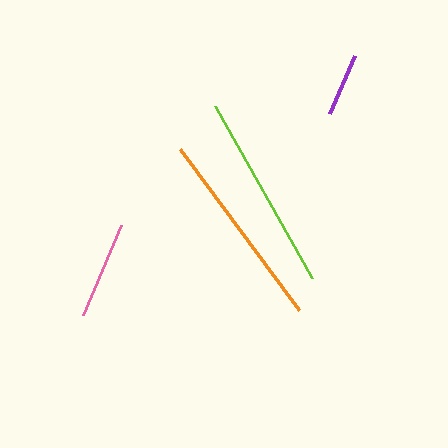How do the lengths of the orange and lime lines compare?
The orange and lime lines are approximately the same length.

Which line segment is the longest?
The orange line is the longest at approximately 200 pixels.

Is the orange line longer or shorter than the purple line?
The orange line is longer than the purple line.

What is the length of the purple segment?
The purple segment is approximately 63 pixels long.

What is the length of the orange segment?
The orange segment is approximately 200 pixels long.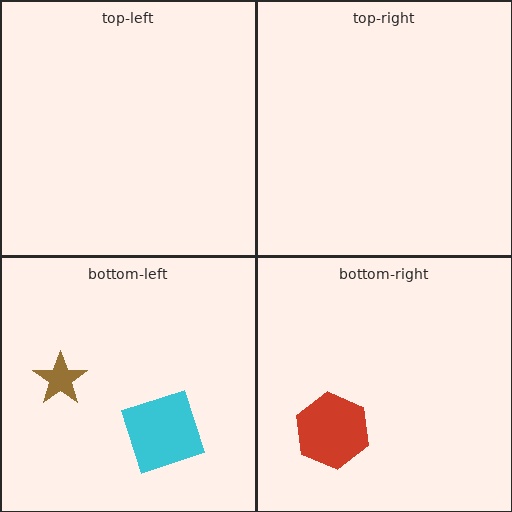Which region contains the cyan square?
The bottom-left region.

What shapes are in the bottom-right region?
The red hexagon.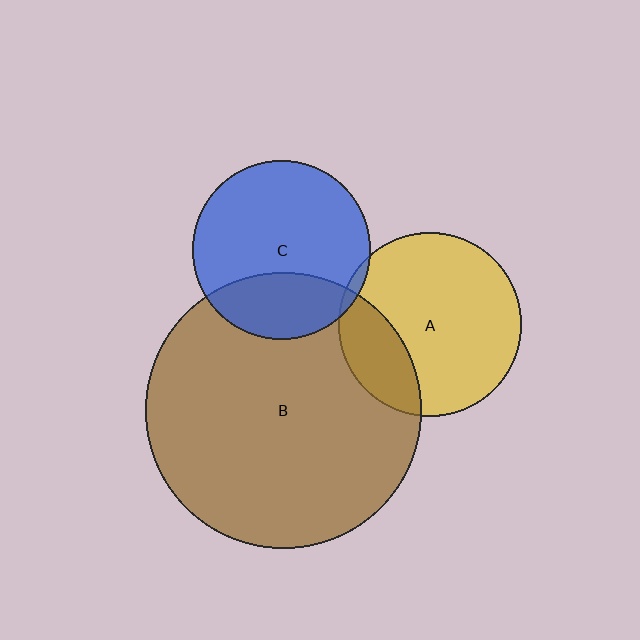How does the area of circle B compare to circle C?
Approximately 2.4 times.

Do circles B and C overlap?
Yes.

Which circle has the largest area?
Circle B (brown).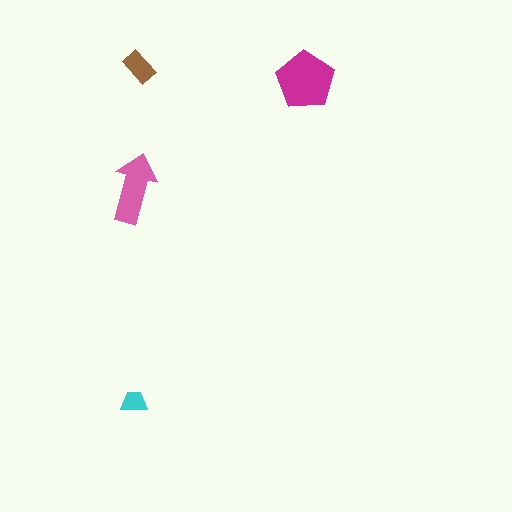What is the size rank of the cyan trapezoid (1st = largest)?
4th.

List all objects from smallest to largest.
The cyan trapezoid, the brown rectangle, the pink arrow, the magenta pentagon.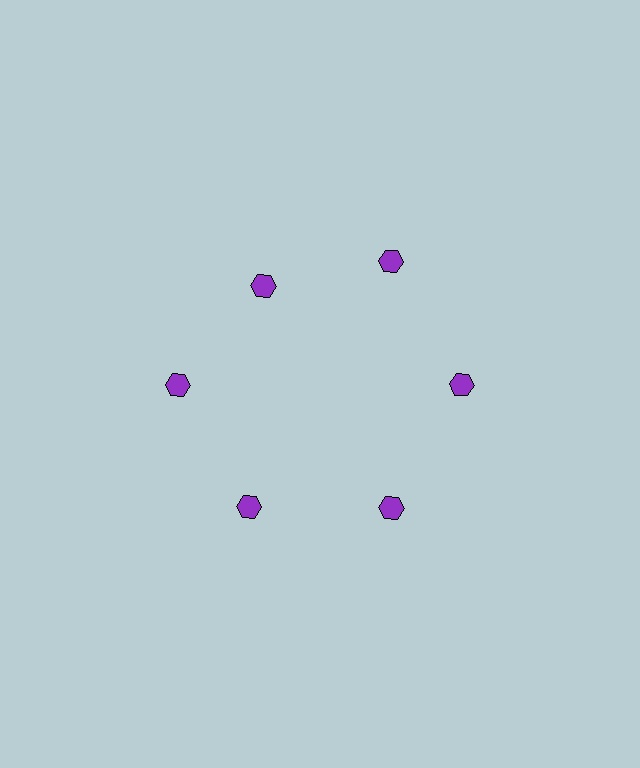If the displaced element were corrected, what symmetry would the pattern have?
It would have 6-fold rotational symmetry — the pattern would map onto itself every 60 degrees.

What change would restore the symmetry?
The symmetry would be restored by moving it outward, back onto the ring so that all 6 hexagons sit at equal angles and equal distance from the center.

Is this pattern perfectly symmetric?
No. The 6 purple hexagons are arranged in a ring, but one element near the 11 o'clock position is pulled inward toward the center, breaking the 6-fold rotational symmetry.